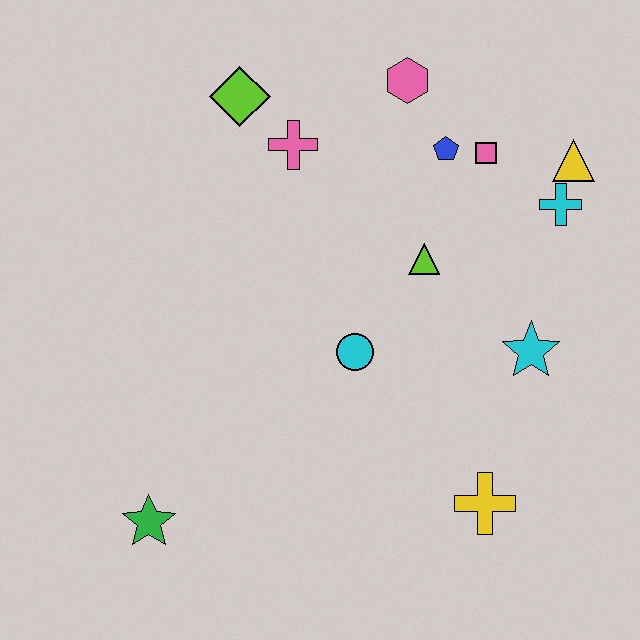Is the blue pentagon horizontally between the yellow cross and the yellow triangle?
No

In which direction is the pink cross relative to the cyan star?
The pink cross is to the left of the cyan star.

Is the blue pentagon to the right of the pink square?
No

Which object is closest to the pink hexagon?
The blue pentagon is closest to the pink hexagon.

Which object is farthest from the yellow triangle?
The green star is farthest from the yellow triangle.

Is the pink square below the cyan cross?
No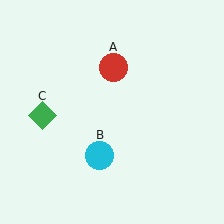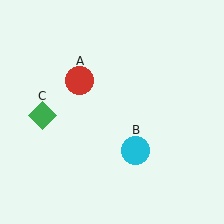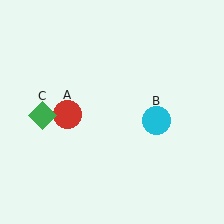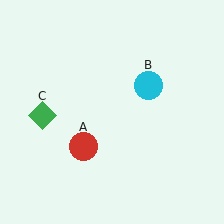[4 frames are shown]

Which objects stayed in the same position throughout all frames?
Green diamond (object C) remained stationary.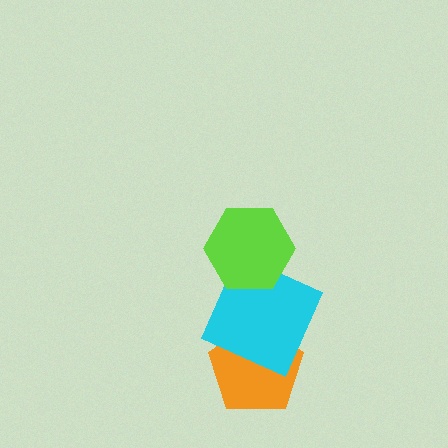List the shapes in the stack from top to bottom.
From top to bottom: the lime hexagon, the cyan square, the orange pentagon.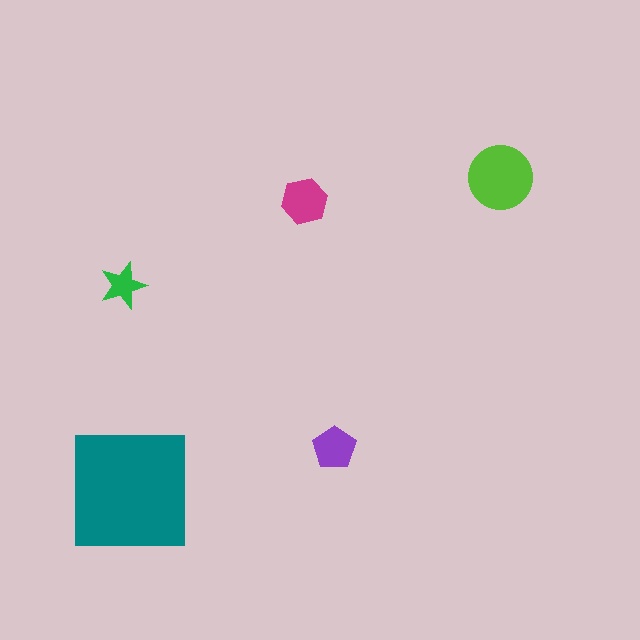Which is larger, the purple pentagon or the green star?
The purple pentagon.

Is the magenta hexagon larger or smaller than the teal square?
Smaller.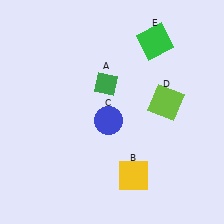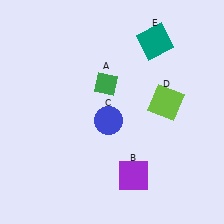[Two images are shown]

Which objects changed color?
B changed from yellow to purple. E changed from green to teal.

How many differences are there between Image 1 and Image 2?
There are 2 differences between the two images.